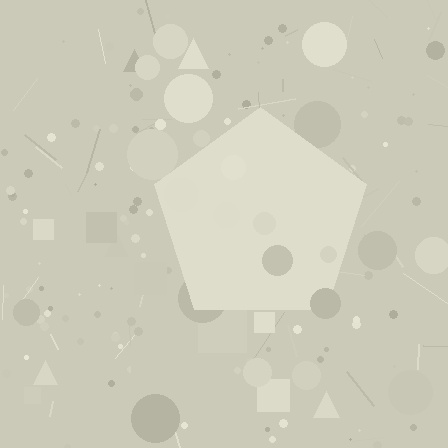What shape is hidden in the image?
A pentagon is hidden in the image.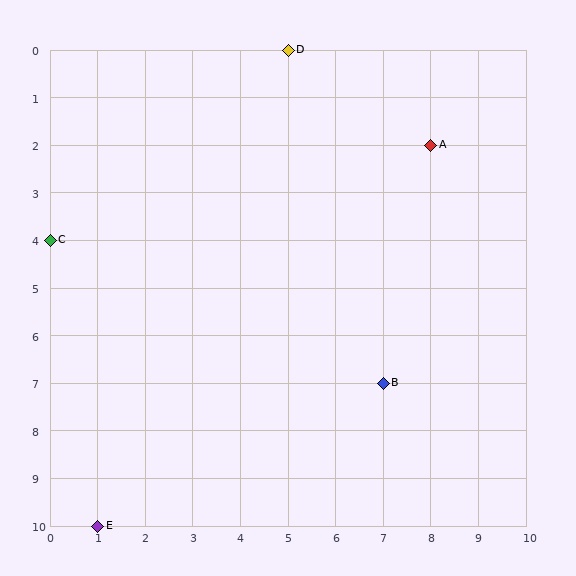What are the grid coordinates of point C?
Point C is at grid coordinates (0, 4).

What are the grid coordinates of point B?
Point B is at grid coordinates (7, 7).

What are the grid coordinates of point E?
Point E is at grid coordinates (1, 10).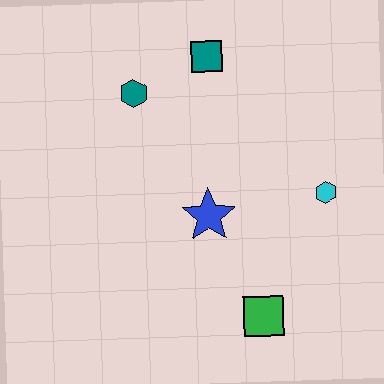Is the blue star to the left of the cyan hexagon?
Yes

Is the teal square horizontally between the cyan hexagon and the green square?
No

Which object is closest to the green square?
The blue star is closest to the green square.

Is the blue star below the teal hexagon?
Yes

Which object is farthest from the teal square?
The green square is farthest from the teal square.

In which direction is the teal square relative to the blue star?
The teal square is above the blue star.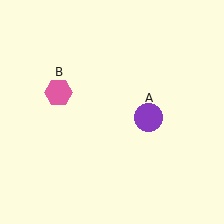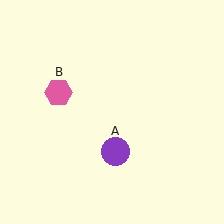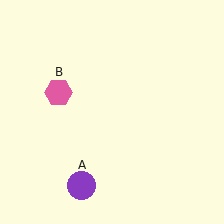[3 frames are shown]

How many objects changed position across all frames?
1 object changed position: purple circle (object A).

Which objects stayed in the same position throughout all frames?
Pink hexagon (object B) remained stationary.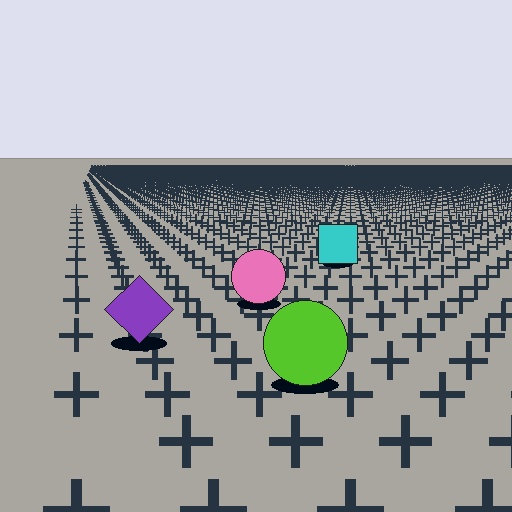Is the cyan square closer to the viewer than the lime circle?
No. The lime circle is closer — you can tell from the texture gradient: the ground texture is coarser near it.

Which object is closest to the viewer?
The lime circle is closest. The texture marks near it are larger and more spread out.